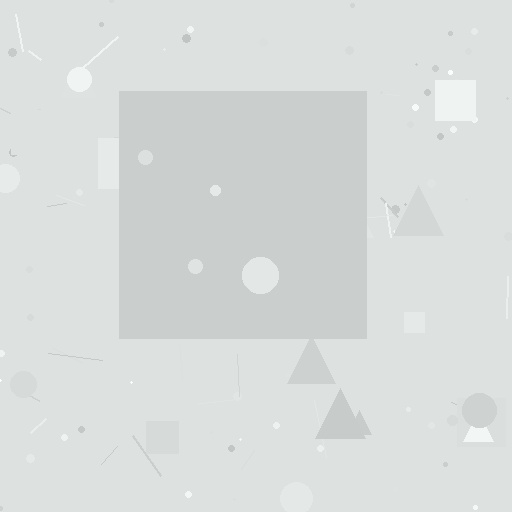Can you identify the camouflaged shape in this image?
The camouflaged shape is a square.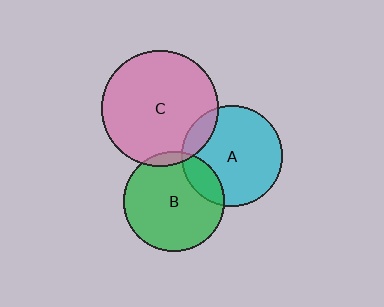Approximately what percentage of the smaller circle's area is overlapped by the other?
Approximately 5%.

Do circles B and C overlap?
Yes.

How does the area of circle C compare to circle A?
Approximately 1.3 times.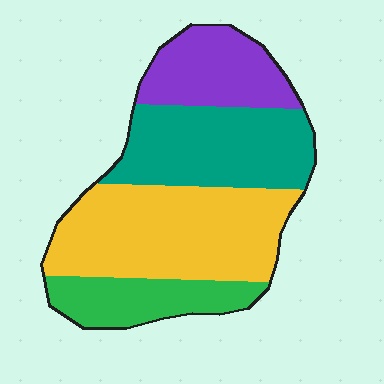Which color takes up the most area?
Yellow, at roughly 40%.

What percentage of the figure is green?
Green covers roughly 15% of the figure.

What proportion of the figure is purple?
Purple covers roughly 20% of the figure.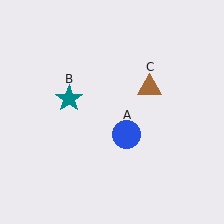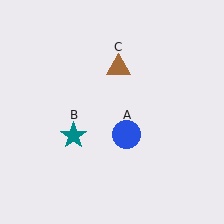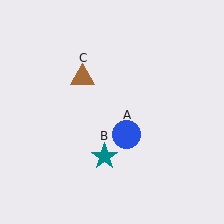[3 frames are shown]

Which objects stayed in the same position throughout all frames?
Blue circle (object A) remained stationary.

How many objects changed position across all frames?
2 objects changed position: teal star (object B), brown triangle (object C).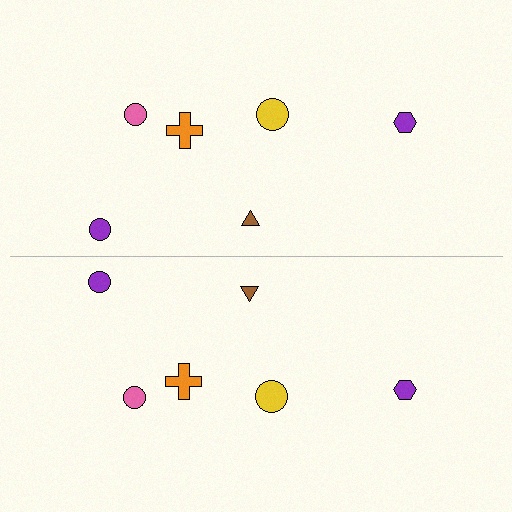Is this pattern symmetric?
Yes, this pattern has bilateral (reflection) symmetry.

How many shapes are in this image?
There are 12 shapes in this image.